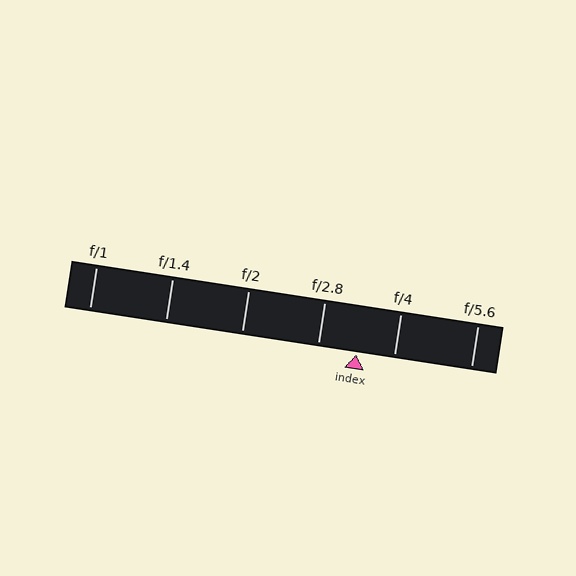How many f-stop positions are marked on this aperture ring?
There are 6 f-stop positions marked.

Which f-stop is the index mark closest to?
The index mark is closest to f/4.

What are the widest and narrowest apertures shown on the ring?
The widest aperture shown is f/1 and the narrowest is f/5.6.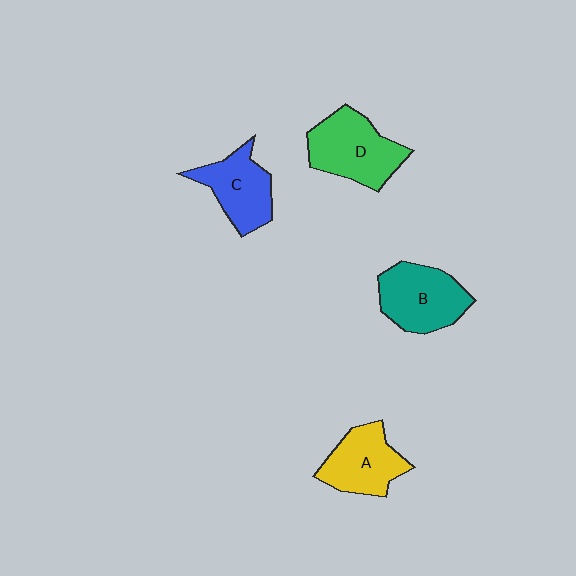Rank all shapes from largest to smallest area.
From largest to smallest: D (green), B (teal), A (yellow), C (blue).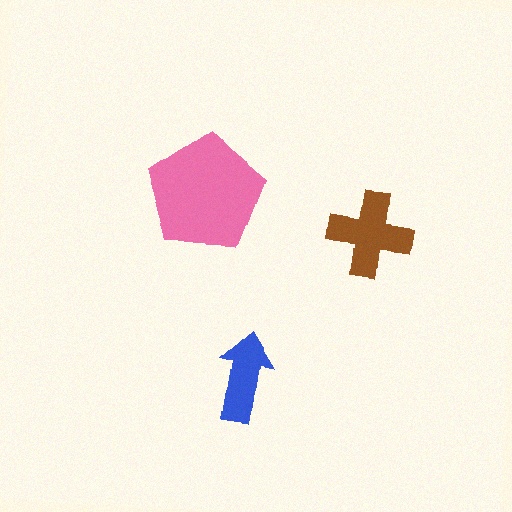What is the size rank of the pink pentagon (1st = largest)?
1st.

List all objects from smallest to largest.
The blue arrow, the brown cross, the pink pentagon.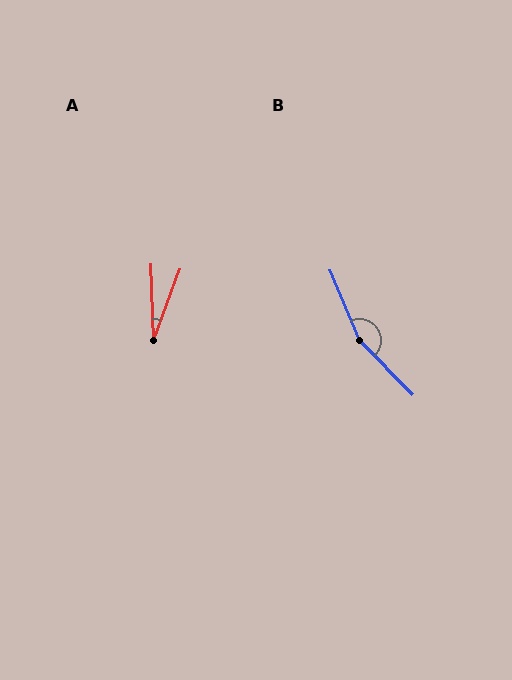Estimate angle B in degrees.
Approximately 158 degrees.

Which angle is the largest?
B, at approximately 158 degrees.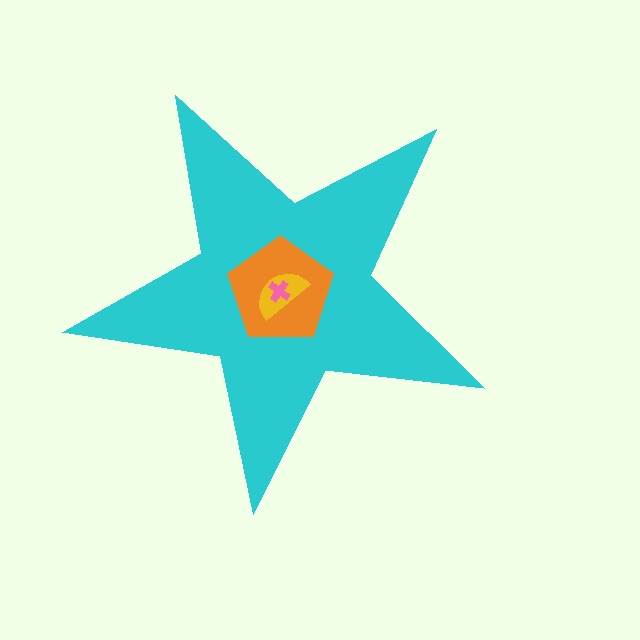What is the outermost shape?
The cyan star.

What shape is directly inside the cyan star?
The orange pentagon.